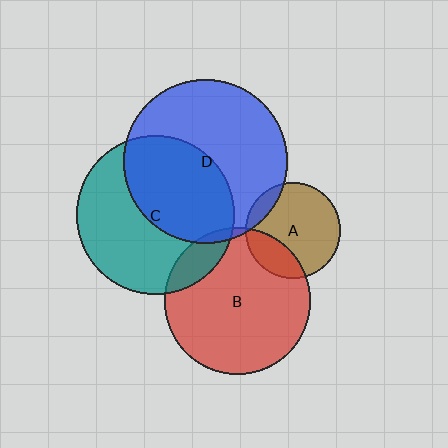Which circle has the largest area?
Circle D (blue).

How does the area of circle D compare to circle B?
Approximately 1.2 times.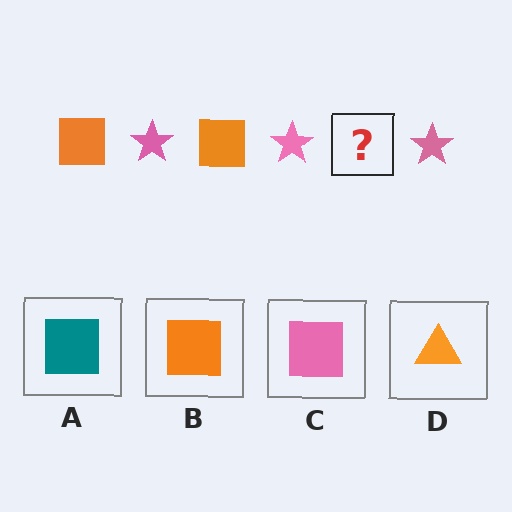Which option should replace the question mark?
Option B.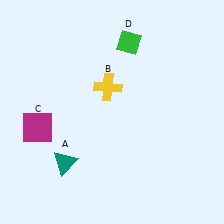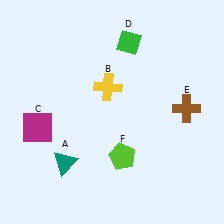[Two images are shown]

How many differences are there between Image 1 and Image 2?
There are 2 differences between the two images.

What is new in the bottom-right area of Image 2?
A lime pentagon (F) was added in the bottom-right area of Image 2.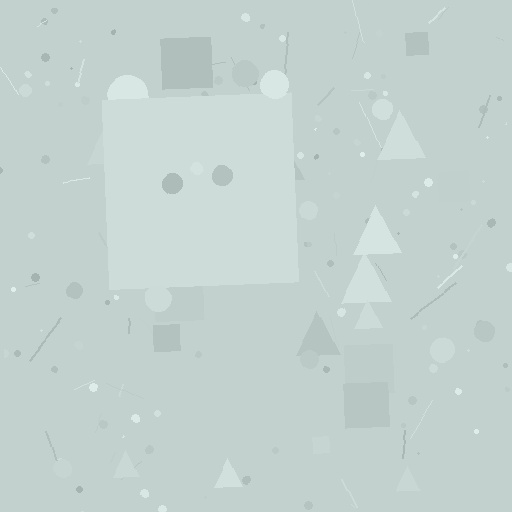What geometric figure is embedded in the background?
A square is embedded in the background.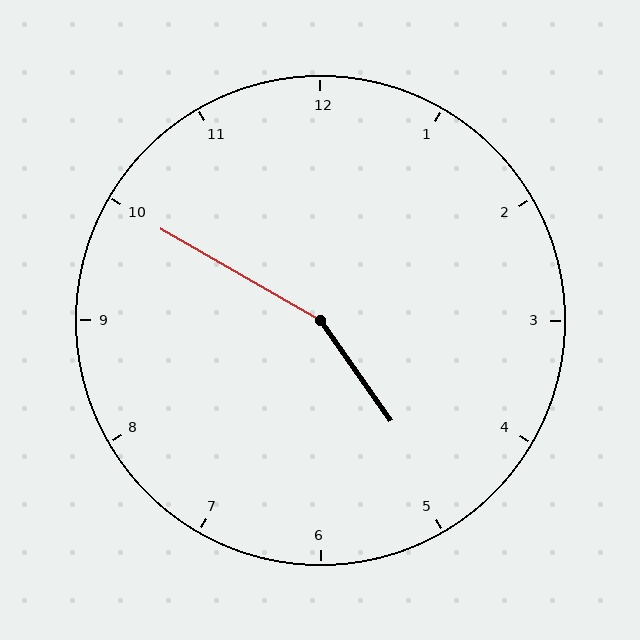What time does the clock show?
4:50.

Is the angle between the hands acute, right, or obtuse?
It is obtuse.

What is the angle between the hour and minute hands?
Approximately 155 degrees.